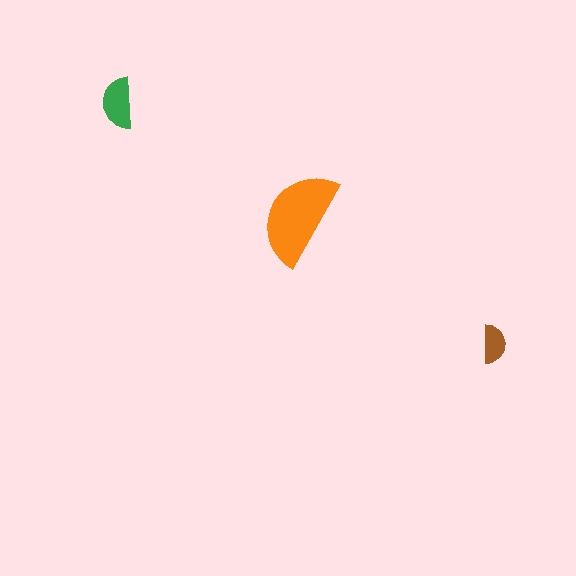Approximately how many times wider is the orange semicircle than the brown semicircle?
About 2.5 times wider.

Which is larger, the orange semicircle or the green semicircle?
The orange one.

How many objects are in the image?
There are 3 objects in the image.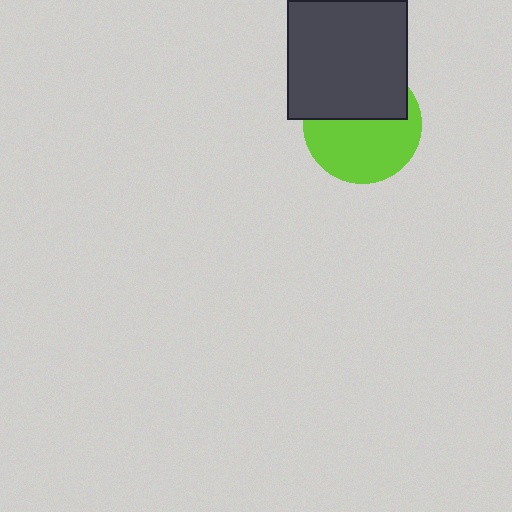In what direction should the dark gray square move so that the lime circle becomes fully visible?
The dark gray square should move up. That is the shortest direction to clear the overlap and leave the lime circle fully visible.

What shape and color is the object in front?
The object in front is a dark gray square.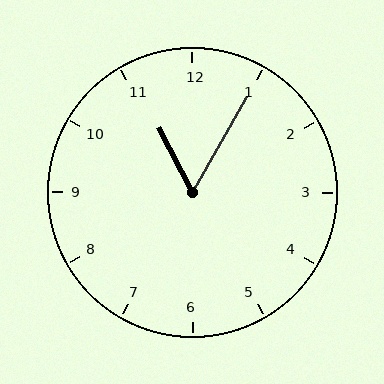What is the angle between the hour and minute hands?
Approximately 58 degrees.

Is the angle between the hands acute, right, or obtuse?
It is acute.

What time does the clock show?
11:05.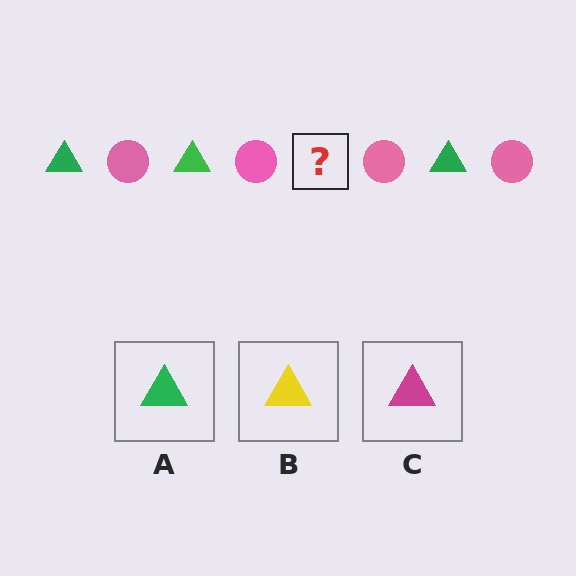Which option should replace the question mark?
Option A.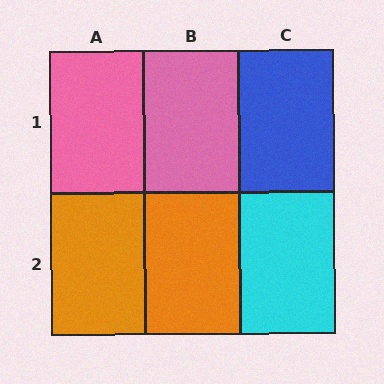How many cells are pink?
2 cells are pink.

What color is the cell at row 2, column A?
Orange.